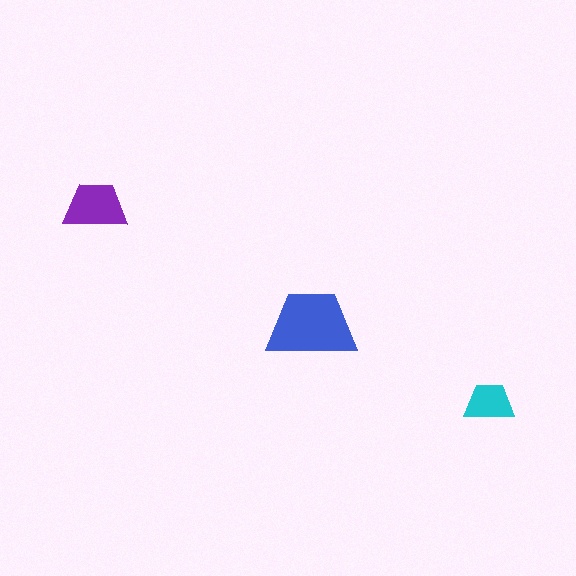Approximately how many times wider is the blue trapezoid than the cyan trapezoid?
About 2 times wider.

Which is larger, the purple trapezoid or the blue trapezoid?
The blue one.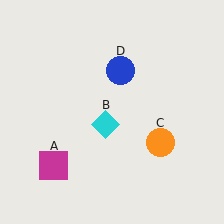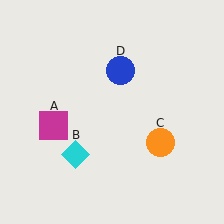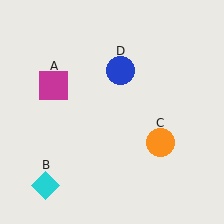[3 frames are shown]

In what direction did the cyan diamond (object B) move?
The cyan diamond (object B) moved down and to the left.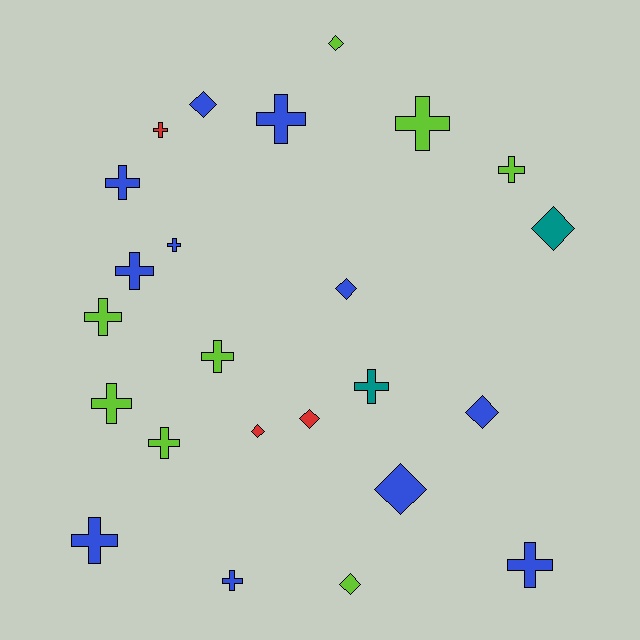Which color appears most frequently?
Blue, with 11 objects.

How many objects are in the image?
There are 24 objects.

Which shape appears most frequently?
Cross, with 15 objects.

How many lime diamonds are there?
There are 2 lime diamonds.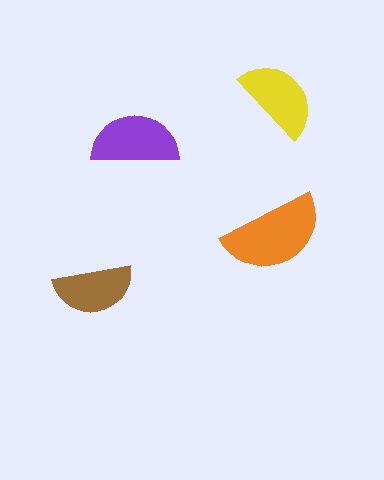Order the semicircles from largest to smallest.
the orange one, the purple one, the yellow one, the brown one.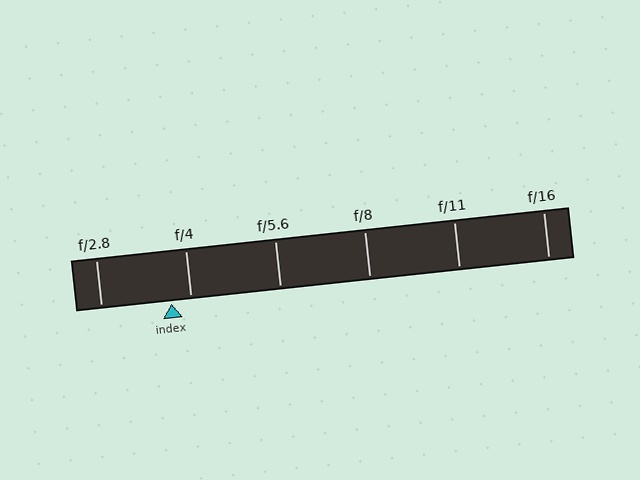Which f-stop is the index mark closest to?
The index mark is closest to f/4.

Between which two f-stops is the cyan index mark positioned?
The index mark is between f/2.8 and f/4.